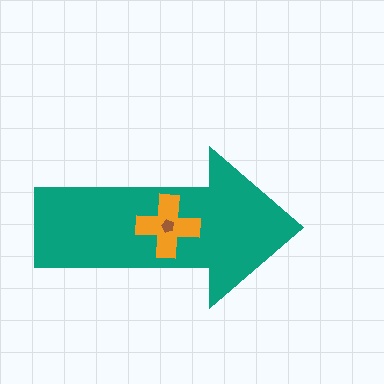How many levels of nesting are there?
3.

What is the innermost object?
The brown pentagon.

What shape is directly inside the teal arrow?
The orange cross.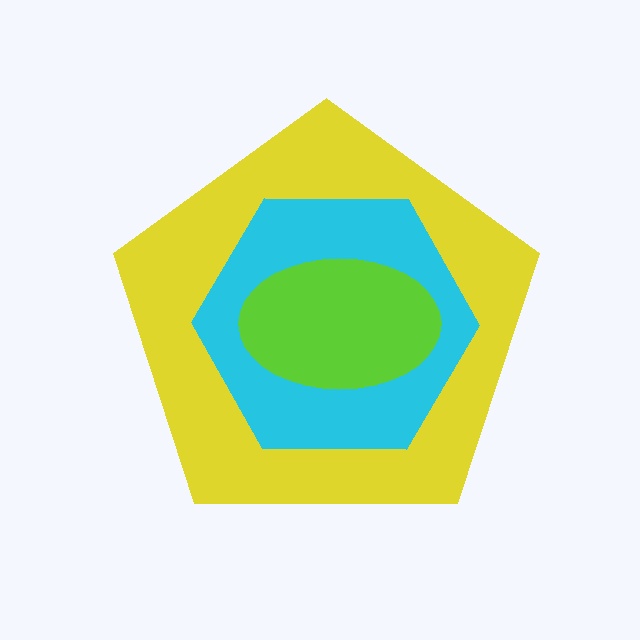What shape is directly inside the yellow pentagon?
The cyan hexagon.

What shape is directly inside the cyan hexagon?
The lime ellipse.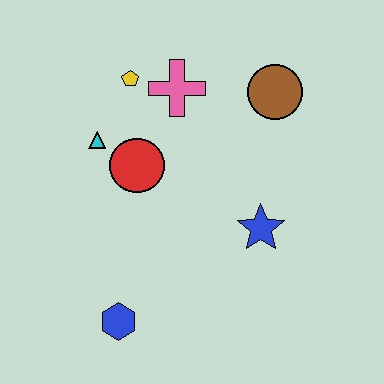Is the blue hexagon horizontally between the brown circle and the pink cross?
No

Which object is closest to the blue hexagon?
The red circle is closest to the blue hexagon.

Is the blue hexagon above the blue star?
No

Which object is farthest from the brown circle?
The blue hexagon is farthest from the brown circle.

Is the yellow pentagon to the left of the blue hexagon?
No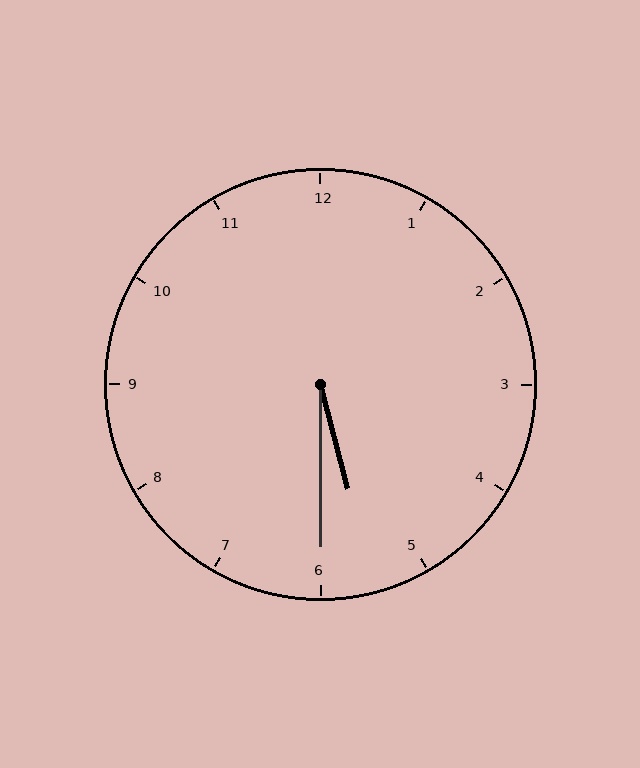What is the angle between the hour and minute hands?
Approximately 15 degrees.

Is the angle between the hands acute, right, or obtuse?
It is acute.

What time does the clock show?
5:30.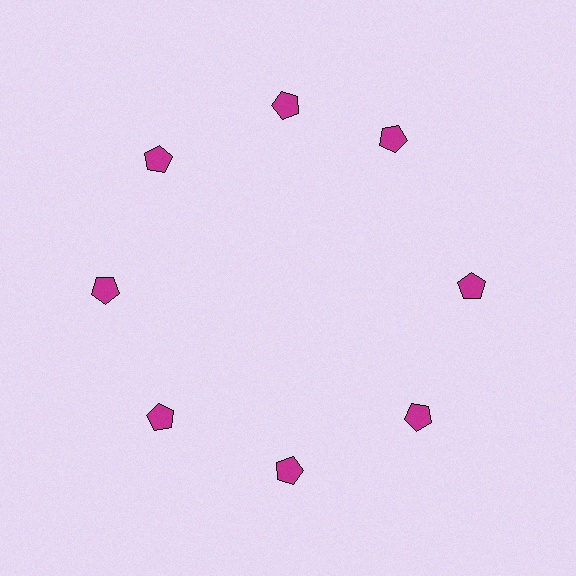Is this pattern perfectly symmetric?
No. The 8 magenta pentagons are arranged in a ring, but one element near the 2 o'clock position is rotated out of alignment along the ring, breaking the 8-fold rotational symmetry.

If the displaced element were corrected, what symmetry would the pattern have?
It would have 8-fold rotational symmetry — the pattern would map onto itself every 45 degrees.